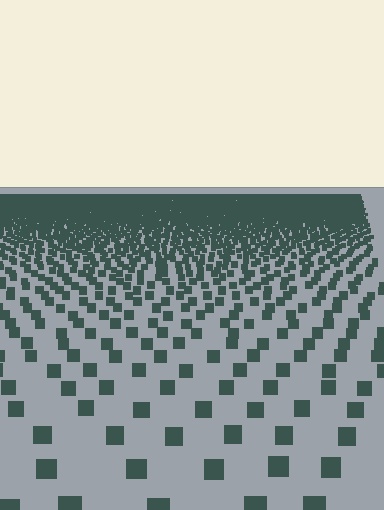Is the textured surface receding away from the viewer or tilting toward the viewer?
The surface is receding away from the viewer. Texture elements get smaller and denser toward the top.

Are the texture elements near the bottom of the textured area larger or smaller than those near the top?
Larger. Near the bottom, elements are closer to the viewer and appear at a bigger on-screen size.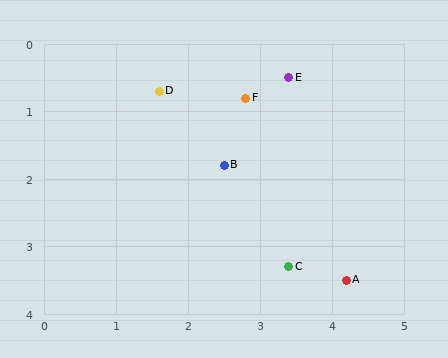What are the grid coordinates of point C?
Point C is at approximately (3.4, 3.3).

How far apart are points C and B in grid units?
Points C and B are about 1.7 grid units apart.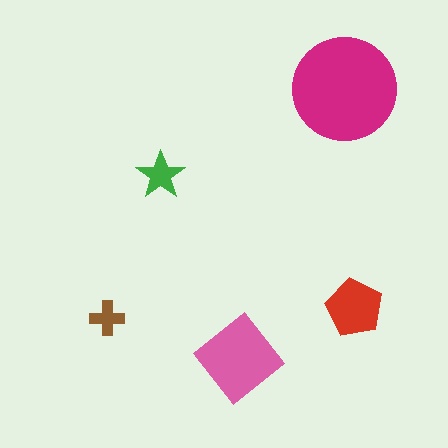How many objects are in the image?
There are 5 objects in the image.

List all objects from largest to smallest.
The magenta circle, the pink diamond, the red pentagon, the green star, the brown cross.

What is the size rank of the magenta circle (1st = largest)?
1st.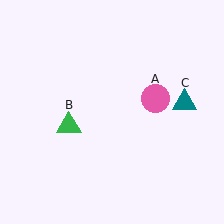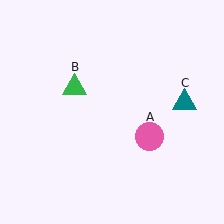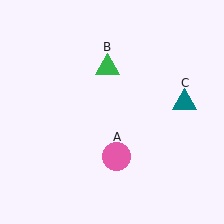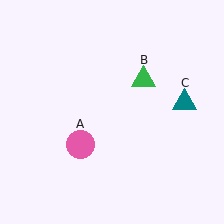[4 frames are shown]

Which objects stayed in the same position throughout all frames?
Teal triangle (object C) remained stationary.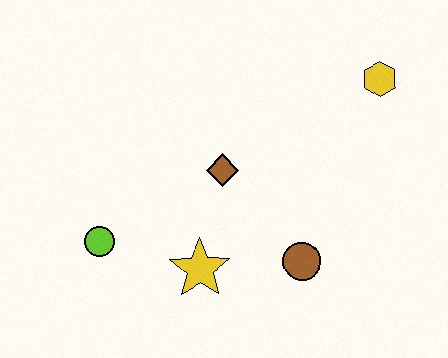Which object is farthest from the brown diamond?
The yellow hexagon is farthest from the brown diamond.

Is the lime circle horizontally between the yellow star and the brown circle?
No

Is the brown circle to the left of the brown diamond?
No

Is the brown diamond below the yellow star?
No